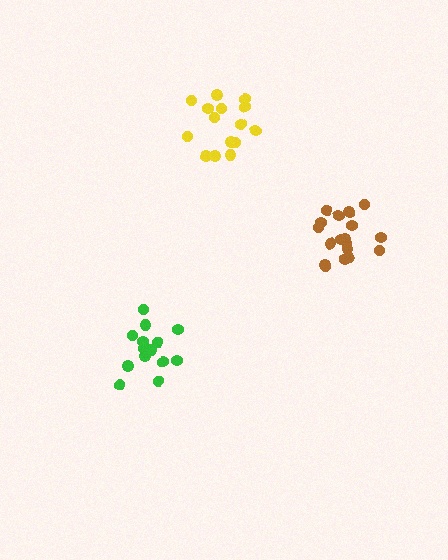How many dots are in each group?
Group 1: 18 dots, Group 2: 15 dots, Group 3: 15 dots (48 total).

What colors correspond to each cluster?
The clusters are colored: brown, yellow, green.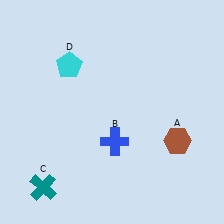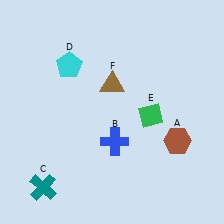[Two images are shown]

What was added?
A green diamond (E), a brown triangle (F) were added in Image 2.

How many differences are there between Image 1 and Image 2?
There are 2 differences between the two images.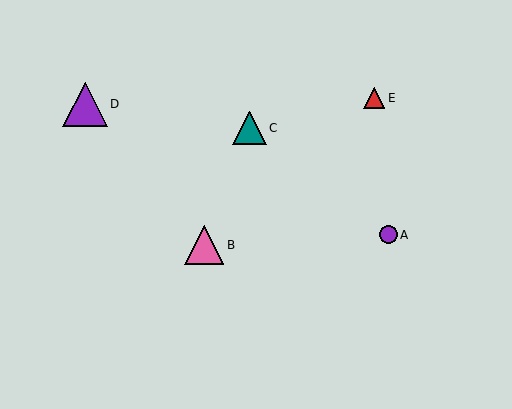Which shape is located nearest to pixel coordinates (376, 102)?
The red triangle (labeled E) at (374, 98) is nearest to that location.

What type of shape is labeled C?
Shape C is a teal triangle.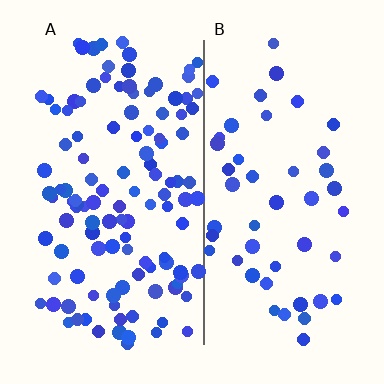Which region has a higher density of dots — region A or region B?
A (the left).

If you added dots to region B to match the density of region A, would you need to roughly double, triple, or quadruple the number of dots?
Approximately double.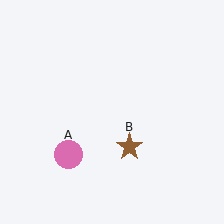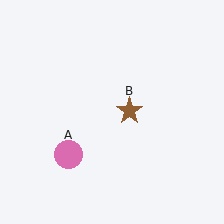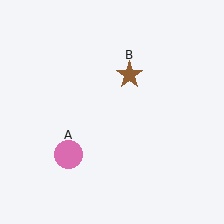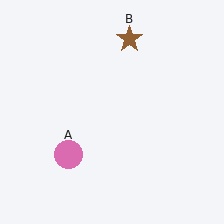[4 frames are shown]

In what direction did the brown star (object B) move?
The brown star (object B) moved up.